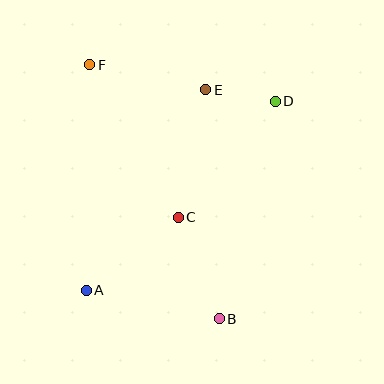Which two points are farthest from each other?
Points B and F are farthest from each other.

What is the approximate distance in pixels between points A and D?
The distance between A and D is approximately 268 pixels.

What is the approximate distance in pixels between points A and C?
The distance between A and C is approximately 118 pixels.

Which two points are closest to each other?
Points D and E are closest to each other.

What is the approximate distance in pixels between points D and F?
The distance between D and F is approximately 189 pixels.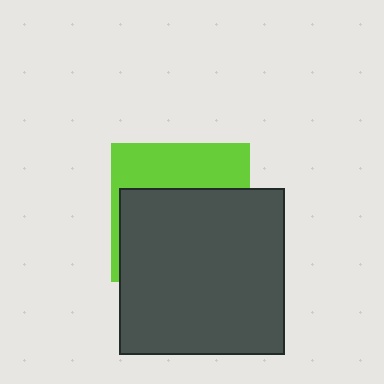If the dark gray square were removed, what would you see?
You would see the complete lime square.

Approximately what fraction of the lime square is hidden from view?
Roughly 64% of the lime square is hidden behind the dark gray square.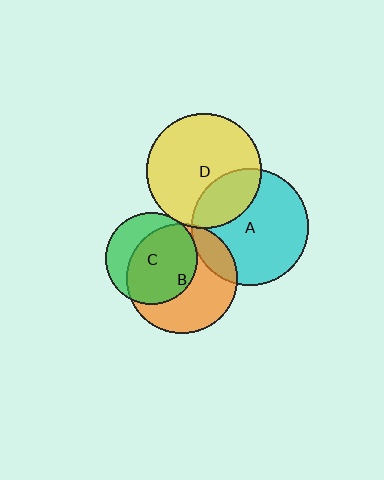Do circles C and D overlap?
Yes.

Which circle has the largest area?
Circle A (cyan).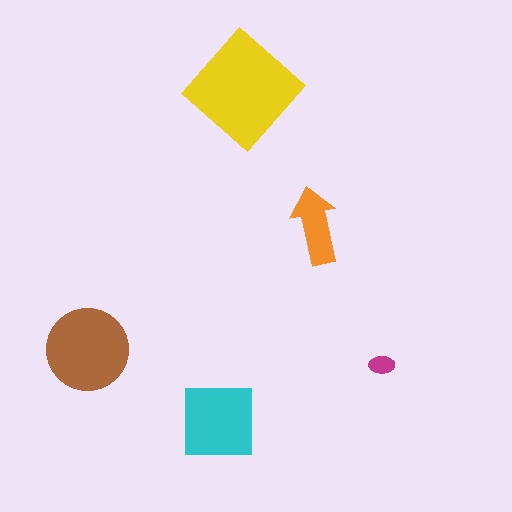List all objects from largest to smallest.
The yellow diamond, the brown circle, the cyan square, the orange arrow, the magenta ellipse.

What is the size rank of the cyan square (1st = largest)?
3rd.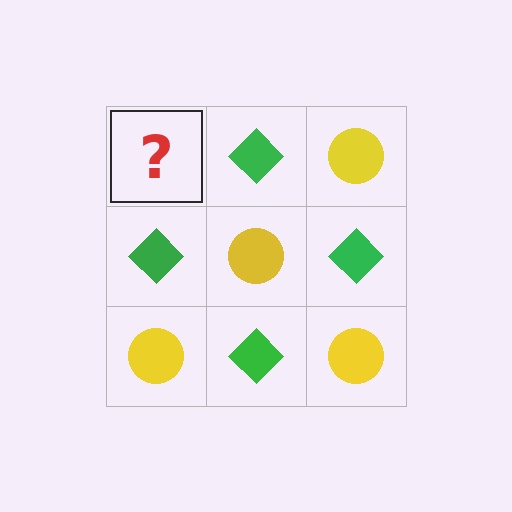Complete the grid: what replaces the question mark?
The question mark should be replaced with a yellow circle.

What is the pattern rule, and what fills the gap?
The rule is that it alternates yellow circle and green diamond in a checkerboard pattern. The gap should be filled with a yellow circle.